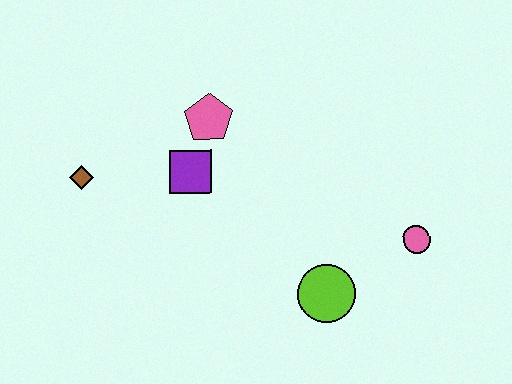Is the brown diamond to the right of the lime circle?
No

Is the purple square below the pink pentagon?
Yes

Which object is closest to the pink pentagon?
The purple square is closest to the pink pentagon.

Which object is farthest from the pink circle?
The brown diamond is farthest from the pink circle.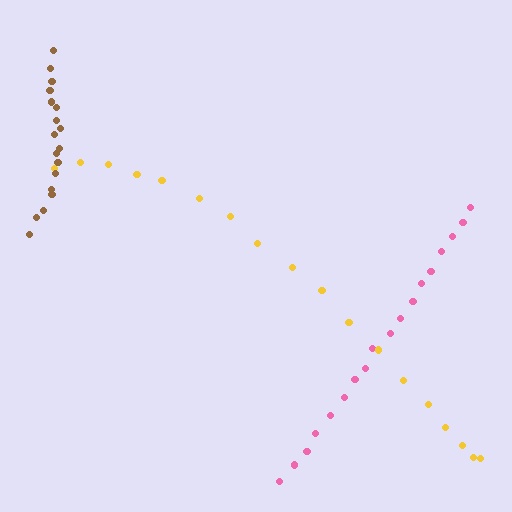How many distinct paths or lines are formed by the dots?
There are 3 distinct paths.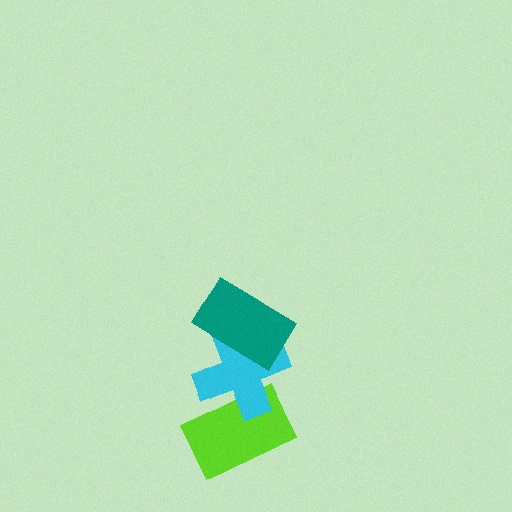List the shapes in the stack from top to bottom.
From top to bottom: the teal rectangle, the cyan cross, the lime rectangle.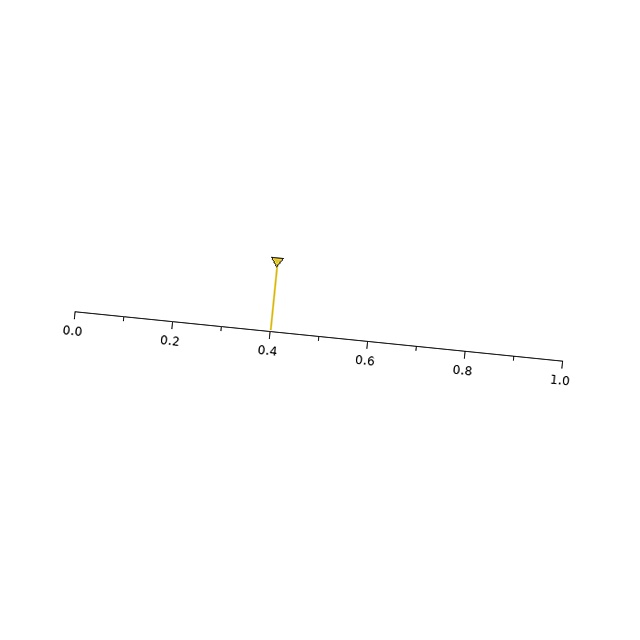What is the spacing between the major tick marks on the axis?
The major ticks are spaced 0.2 apart.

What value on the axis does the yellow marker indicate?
The marker indicates approximately 0.4.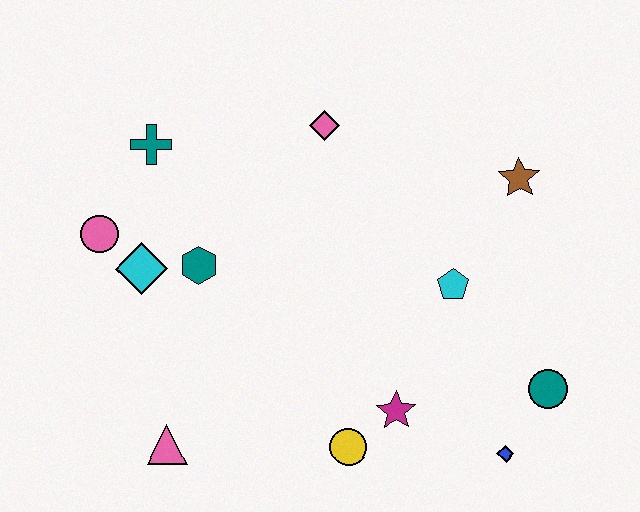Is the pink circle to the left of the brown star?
Yes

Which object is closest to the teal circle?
The blue diamond is closest to the teal circle.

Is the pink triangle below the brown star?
Yes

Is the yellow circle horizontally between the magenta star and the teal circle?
No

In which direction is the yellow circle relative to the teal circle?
The yellow circle is to the left of the teal circle.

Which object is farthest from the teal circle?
The pink circle is farthest from the teal circle.